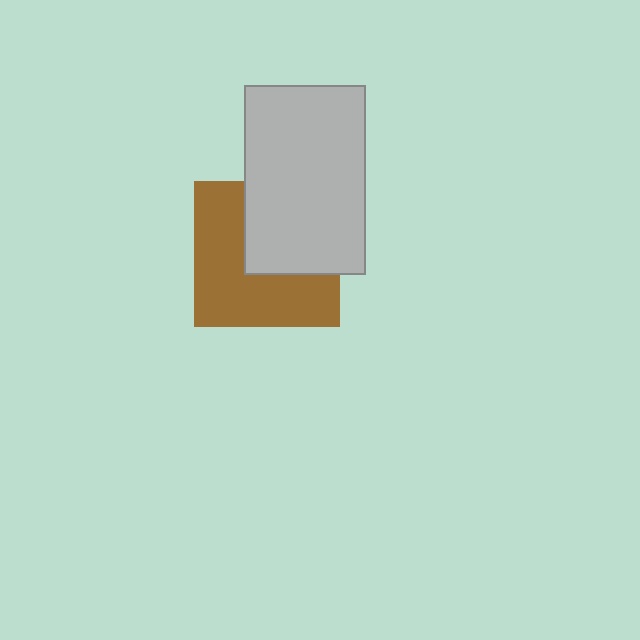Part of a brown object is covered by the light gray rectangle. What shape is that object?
It is a square.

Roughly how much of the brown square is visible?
About half of it is visible (roughly 58%).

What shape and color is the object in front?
The object in front is a light gray rectangle.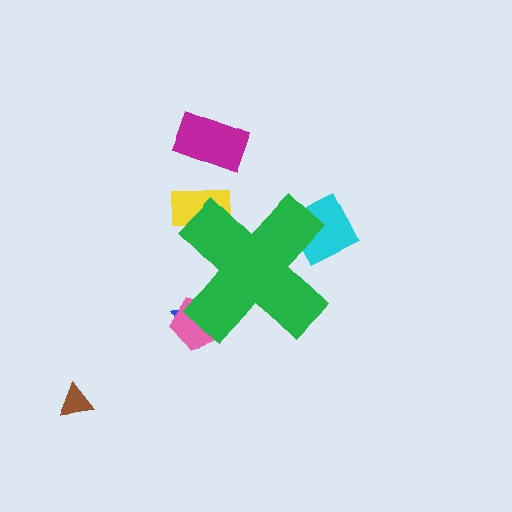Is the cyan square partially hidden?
Yes, the cyan square is partially hidden behind the green cross.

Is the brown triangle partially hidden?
No, the brown triangle is fully visible.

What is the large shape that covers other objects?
A green cross.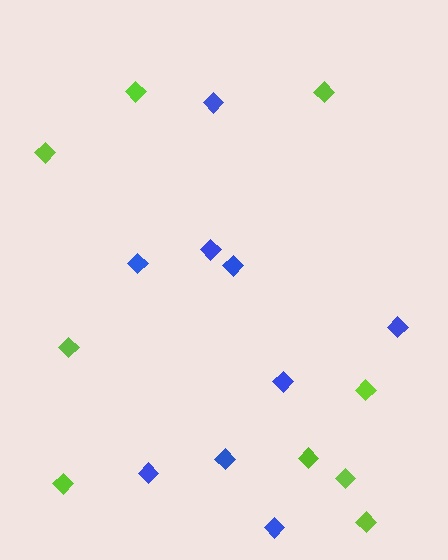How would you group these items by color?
There are 2 groups: one group of lime diamonds (9) and one group of blue diamonds (9).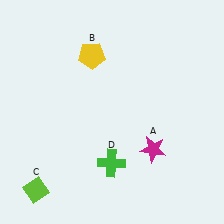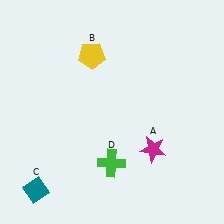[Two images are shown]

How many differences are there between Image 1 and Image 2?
There is 1 difference between the two images.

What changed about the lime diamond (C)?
In Image 1, C is lime. In Image 2, it changed to teal.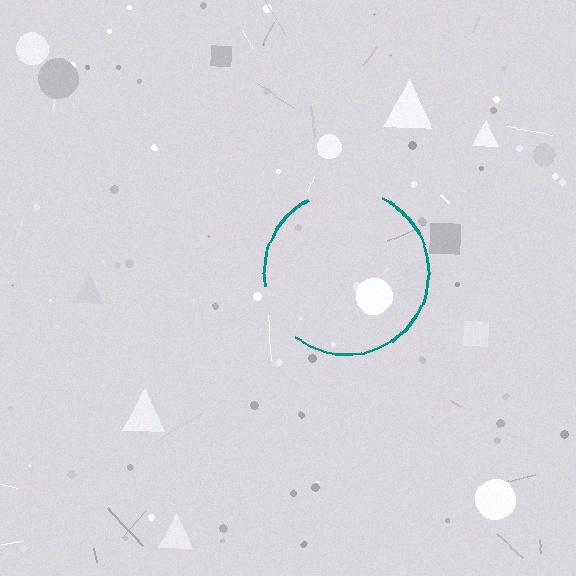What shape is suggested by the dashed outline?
The dashed outline suggests a circle.